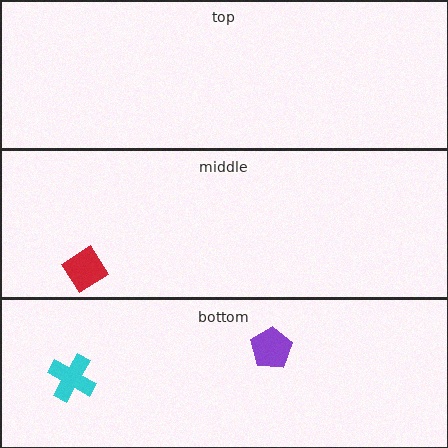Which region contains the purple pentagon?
The bottom region.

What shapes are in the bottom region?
The purple pentagon, the cyan cross.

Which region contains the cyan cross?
The bottom region.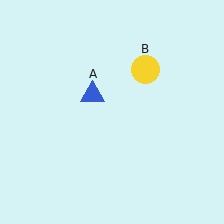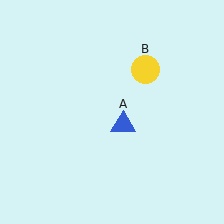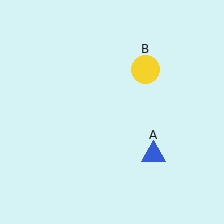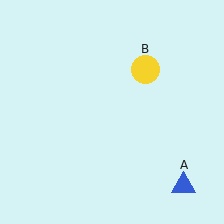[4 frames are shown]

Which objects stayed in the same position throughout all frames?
Yellow circle (object B) remained stationary.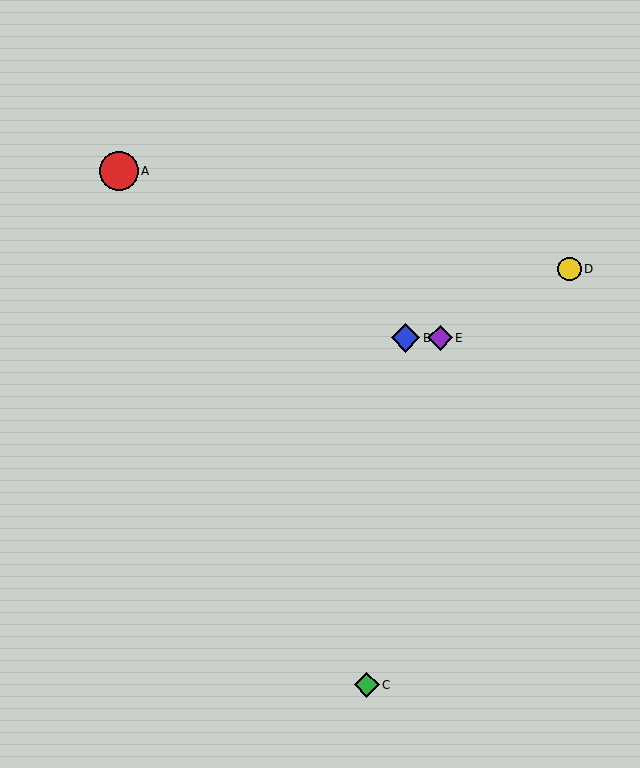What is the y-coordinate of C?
Object C is at y≈685.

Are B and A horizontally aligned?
No, B is at y≈338 and A is at y≈171.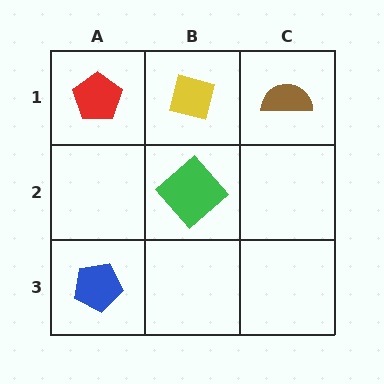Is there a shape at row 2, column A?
No, that cell is empty.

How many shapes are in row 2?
1 shape.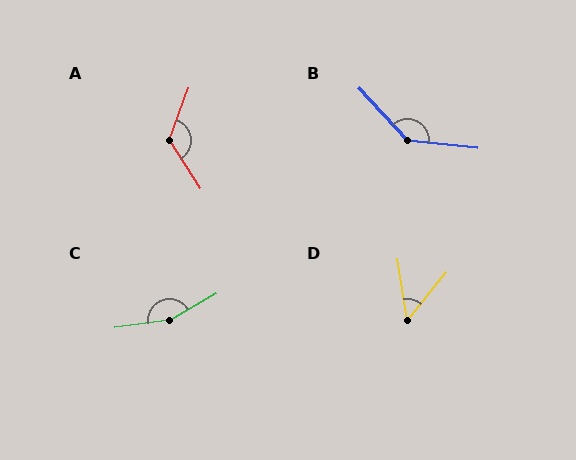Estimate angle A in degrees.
Approximately 127 degrees.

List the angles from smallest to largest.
D (48°), A (127°), B (139°), C (158°).